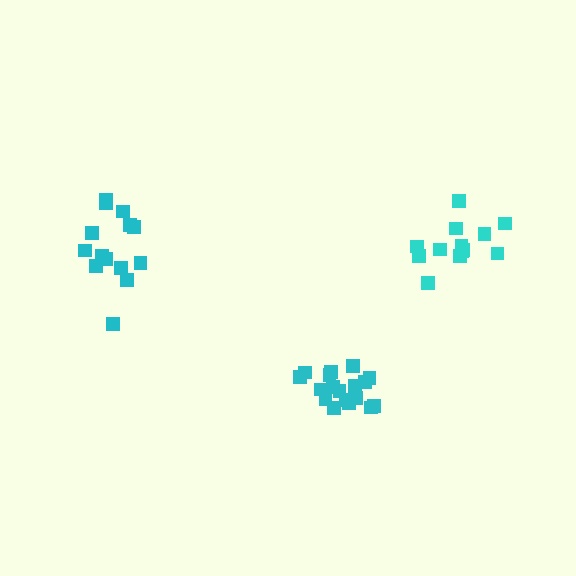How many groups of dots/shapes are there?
There are 3 groups.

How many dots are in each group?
Group 1: 18 dots, Group 2: 14 dots, Group 3: 13 dots (45 total).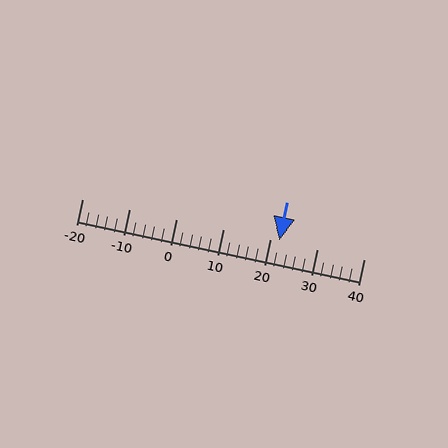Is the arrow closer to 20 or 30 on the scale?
The arrow is closer to 20.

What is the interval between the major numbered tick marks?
The major tick marks are spaced 10 units apart.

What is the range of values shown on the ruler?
The ruler shows values from -20 to 40.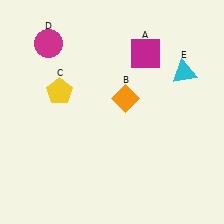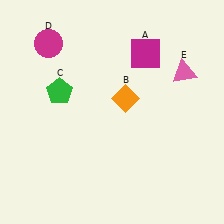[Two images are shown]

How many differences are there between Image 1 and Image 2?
There are 2 differences between the two images.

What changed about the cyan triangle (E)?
In Image 1, E is cyan. In Image 2, it changed to pink.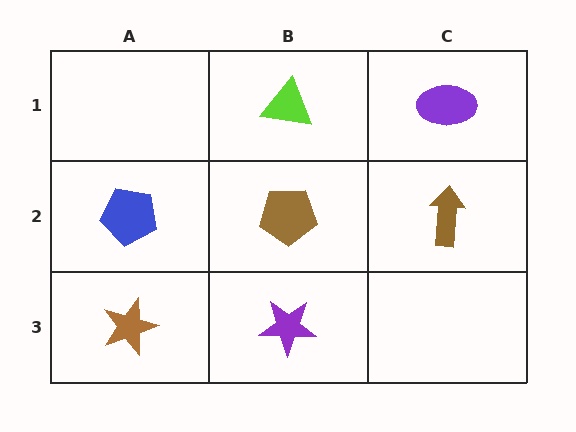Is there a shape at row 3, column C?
No, that cell is empty.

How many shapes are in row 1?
2 shapes.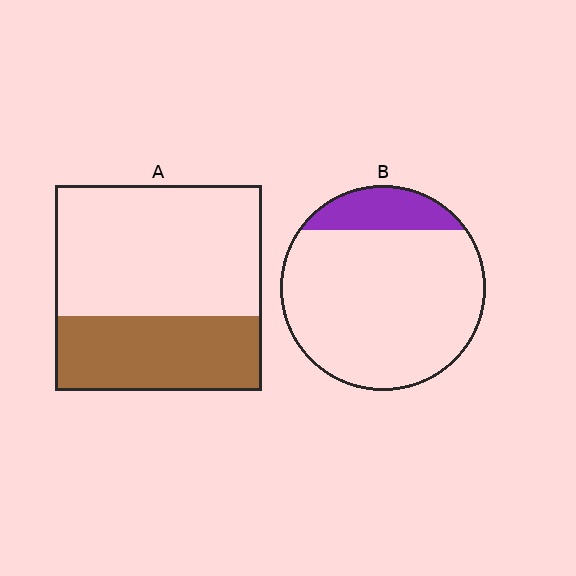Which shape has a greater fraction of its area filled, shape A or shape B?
Shape A.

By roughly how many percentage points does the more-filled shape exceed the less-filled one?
By roughly 20 percentage points (A over B).